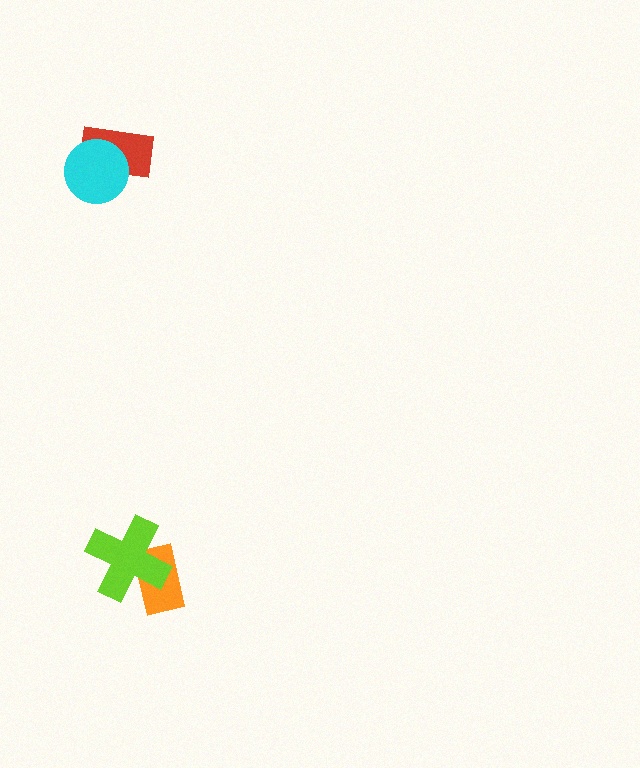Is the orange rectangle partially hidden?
Yes, it is partially covered by another shape.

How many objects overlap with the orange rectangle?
1 object overlaps with the orange rectangle.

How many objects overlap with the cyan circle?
1 object overlaps with the cyan circle.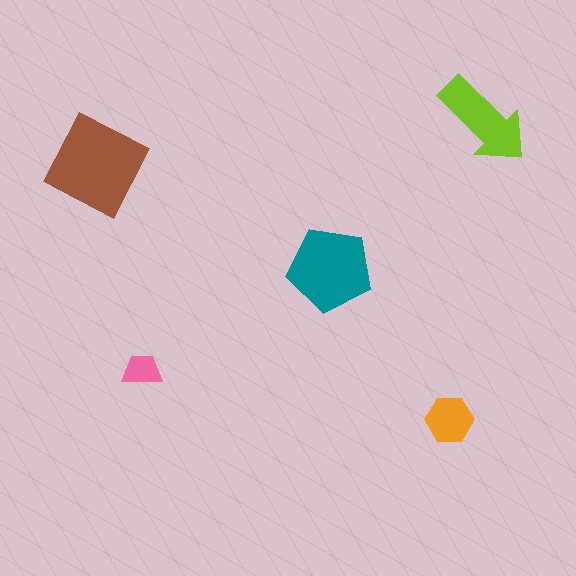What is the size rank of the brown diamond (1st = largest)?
1st.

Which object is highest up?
The lime arrow is topmost.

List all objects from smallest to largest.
The pink trapezoid, the orange hexagon, the lime arrow, the teal pentagon, the brown diamond.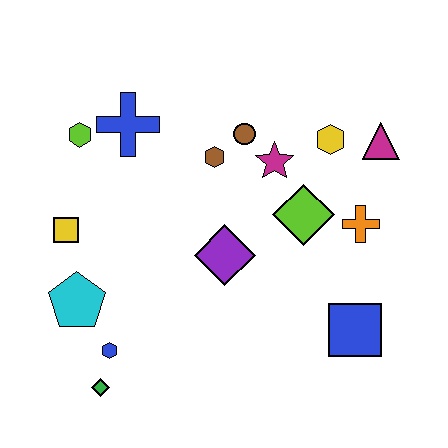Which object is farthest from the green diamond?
The magenta triangle is farthest from the green diamond.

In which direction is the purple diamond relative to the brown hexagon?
The purple diamond is below the brown hexagon.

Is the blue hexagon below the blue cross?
Yes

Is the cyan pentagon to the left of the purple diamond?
Yes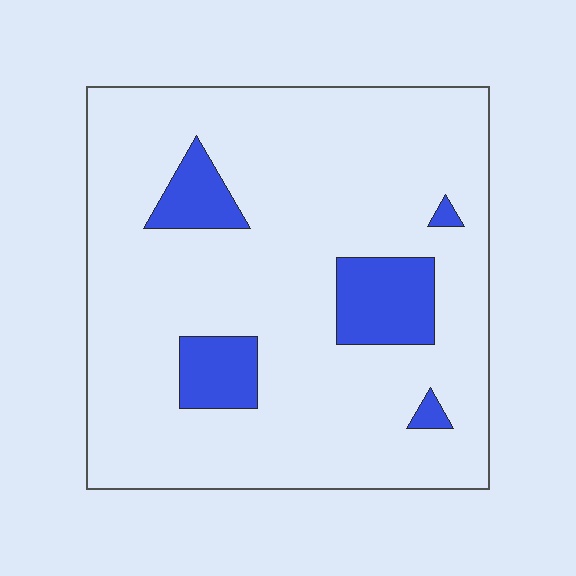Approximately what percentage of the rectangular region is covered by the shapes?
Approximately 15%.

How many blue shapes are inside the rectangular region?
5.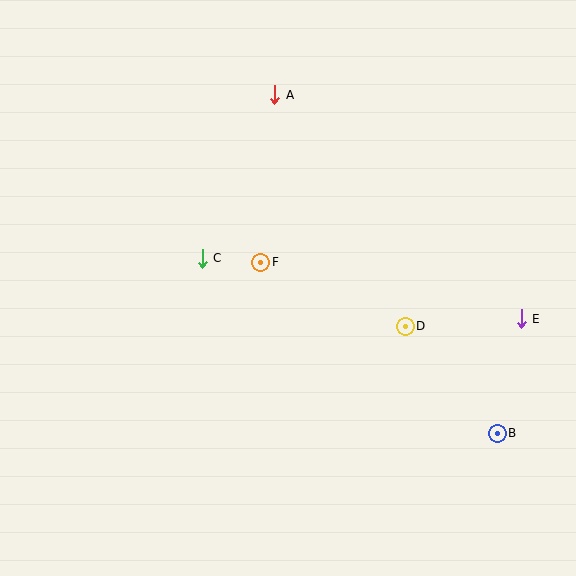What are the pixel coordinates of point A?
Point A is at (275, 95).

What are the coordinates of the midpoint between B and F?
The midpoint between B and F is at (379, 348).